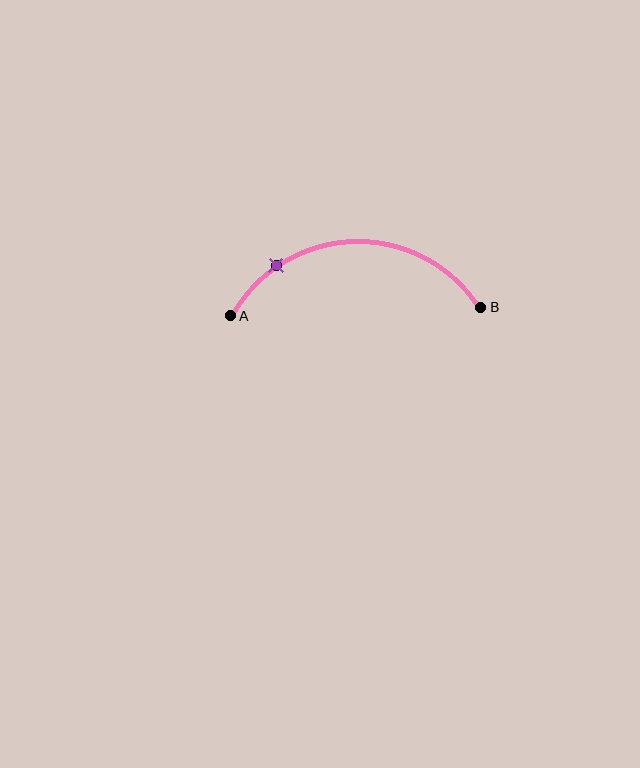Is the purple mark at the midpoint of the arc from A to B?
No. The purple mark lies on the arc but is closer to endpoint A. The arc midpoint would be at the point on the curve equidistant along the arc from both A and B.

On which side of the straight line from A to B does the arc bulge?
The arc bulges above the straight line connecting A and B.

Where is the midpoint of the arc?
The arc midpoint is the point on the curve farthest from the straight line joining A and B. It sits above that line.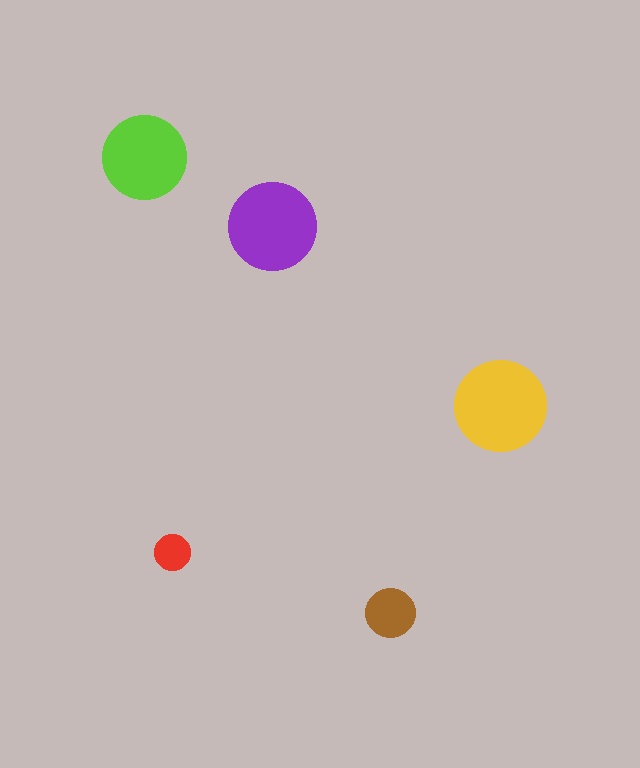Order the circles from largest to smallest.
the yellow one, the purple one, the lime one, the brown one, the red one.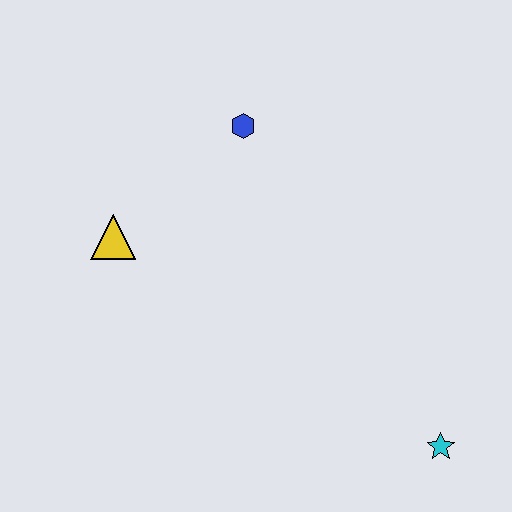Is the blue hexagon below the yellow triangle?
No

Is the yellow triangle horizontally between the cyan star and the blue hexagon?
No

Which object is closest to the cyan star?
The blue hexagon is closest to the cyan star.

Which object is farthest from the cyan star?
The yellow triangle is farthest from the cyan star.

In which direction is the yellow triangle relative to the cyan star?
The yellow triangle is to the left of the cyan star.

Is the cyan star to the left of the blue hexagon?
No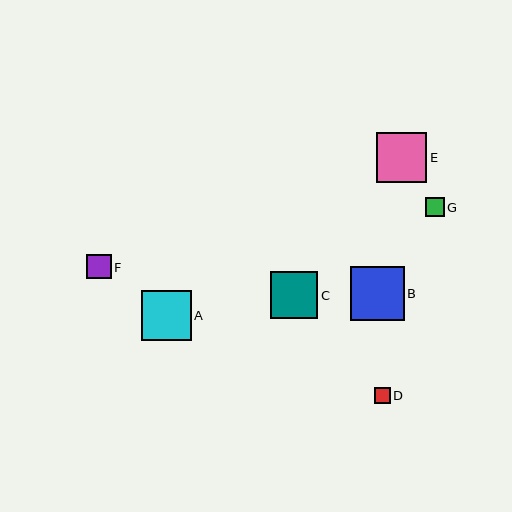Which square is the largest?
Square B is the largest with a size of approximately 54 pixels.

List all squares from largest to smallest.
From largest to smallest: B, A, E, C, F, G, D.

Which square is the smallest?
Square D is the smallest with a size of approximately 16 pixels.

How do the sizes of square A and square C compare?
Square A and square C are approximately the same size.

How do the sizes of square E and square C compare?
Square E and square C are approximately the same size.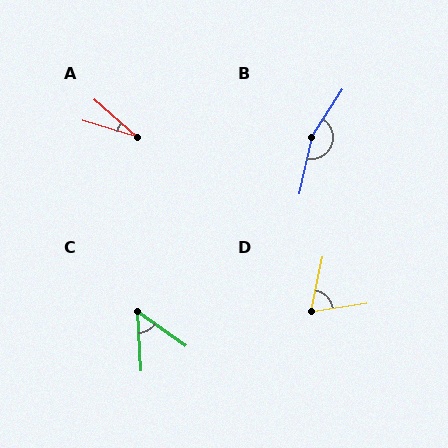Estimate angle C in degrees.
Approximately 51 degrees.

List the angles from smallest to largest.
A (24°), C (51°), D (70°), B (158°).